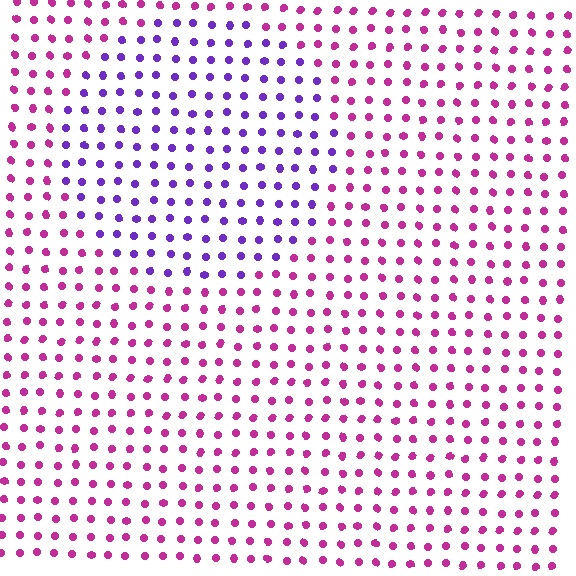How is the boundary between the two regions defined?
The boundary is defined purely by a slight shift in hue (about 49 degrees). Spacing, size, and orientation are identical on both sides.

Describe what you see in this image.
The image is filled with small magenta elements in a uniform arrangement. A circle-shaped region is visible where the elements are tinted to a slightly different hue, forming a subtle color boundary.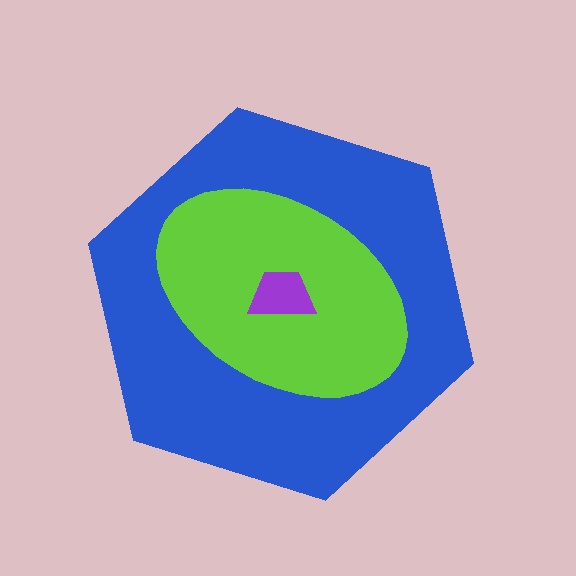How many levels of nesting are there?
3.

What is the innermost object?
The purple trapezoid.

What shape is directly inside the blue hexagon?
The lime ellipse.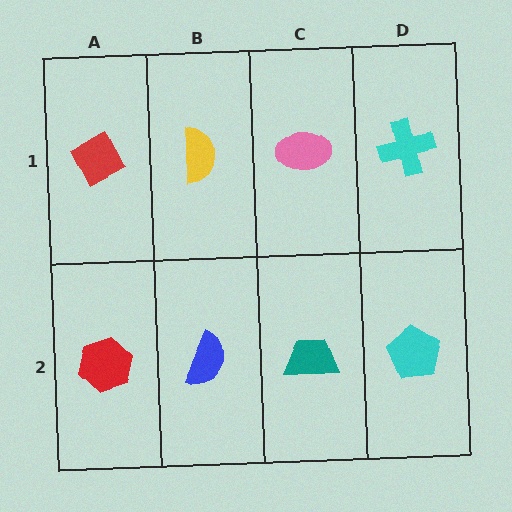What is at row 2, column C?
A teal trapezoid.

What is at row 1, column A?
A red diamond.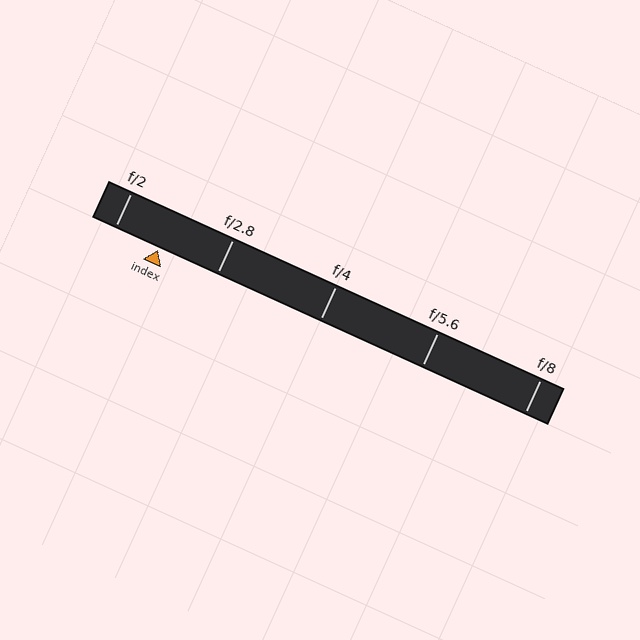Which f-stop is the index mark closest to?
The index mark is closest to f/2.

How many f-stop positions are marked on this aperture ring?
There are 5 f-stop positions marked.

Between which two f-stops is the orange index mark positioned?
The index mark is between f/2 and f/2.8.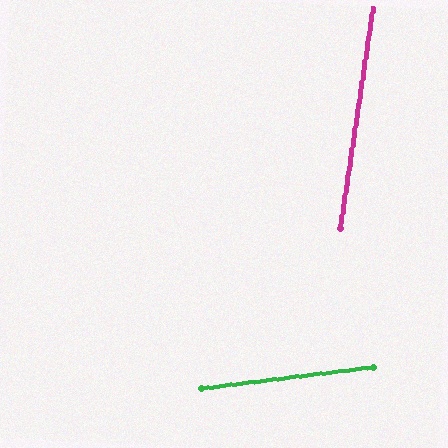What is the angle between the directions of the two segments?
Approximately 75 degrees.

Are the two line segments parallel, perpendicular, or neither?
Neither parallel nor perpendicular — they differ by about 75°.